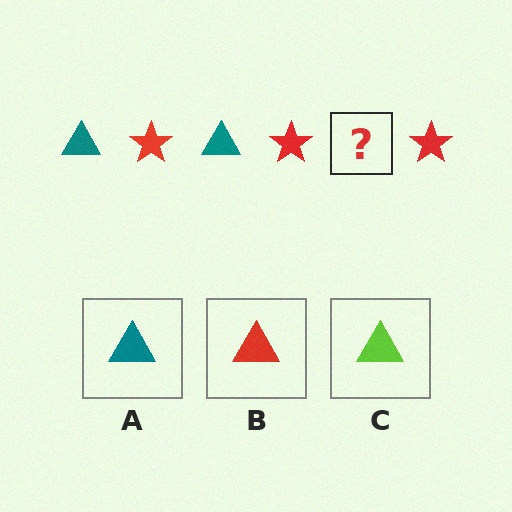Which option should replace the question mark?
Option A.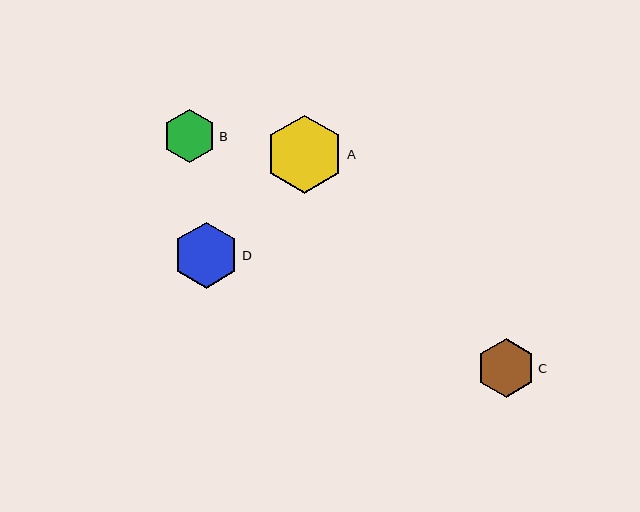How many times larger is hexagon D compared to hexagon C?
Hexagon D is approximately 1.1 times the size of hexagon C.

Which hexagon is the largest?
Hexagon A is the largest with a size of approximately 78 pixels.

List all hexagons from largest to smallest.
From largest to smallest: A, D, C, B.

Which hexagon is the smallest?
Hexagon B is the smallest with a size of approximately 53 pixels.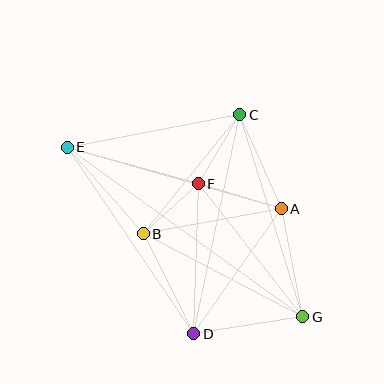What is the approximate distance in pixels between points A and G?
The distance between A and G is approximately 110 pixels.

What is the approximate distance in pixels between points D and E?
The distance between D and E is approximately 225 pixels.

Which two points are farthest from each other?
Points E and G are farthest from each other.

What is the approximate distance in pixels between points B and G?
The distance between B and G is approximately 180 pixels.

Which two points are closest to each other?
Points B and F are closest to each other.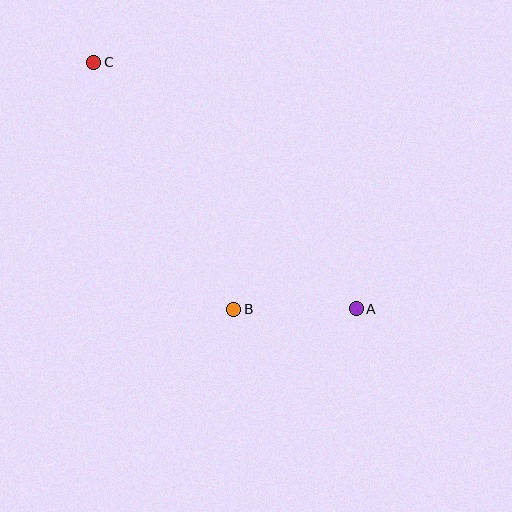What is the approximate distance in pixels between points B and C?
The distance between B and C is approximately 284 pixels.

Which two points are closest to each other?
Points A and B are closest to each other.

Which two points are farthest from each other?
Points A and C are farthest from each other.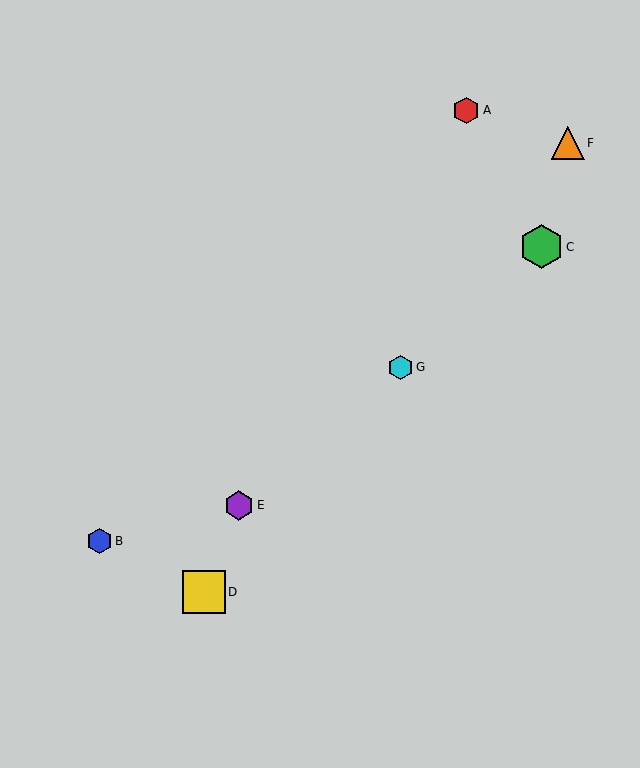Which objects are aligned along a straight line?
Objects C, E, G are aligned along a straight line.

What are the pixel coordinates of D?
Object D is at (204, 592).